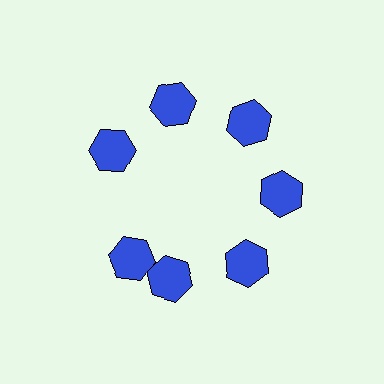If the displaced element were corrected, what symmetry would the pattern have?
It would have 7-fold rotational symmetry — the pattern would map onto itself every 51 degrees.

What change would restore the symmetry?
The symmetry would be restored by rotating it back into even spacing with its neighbors so that all 7 hexagons sit at equal angles and equal distance from the center.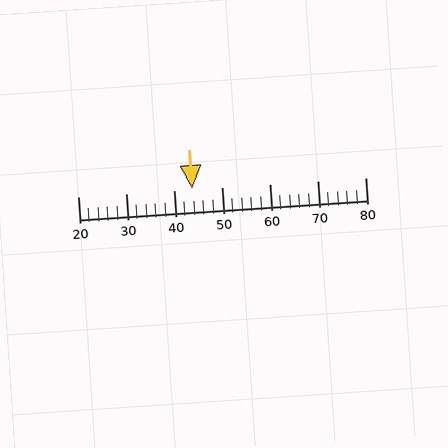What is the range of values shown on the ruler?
The ruler shows values from 20 to 80.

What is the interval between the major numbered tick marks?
The major tick marks are spaced 10 units apart.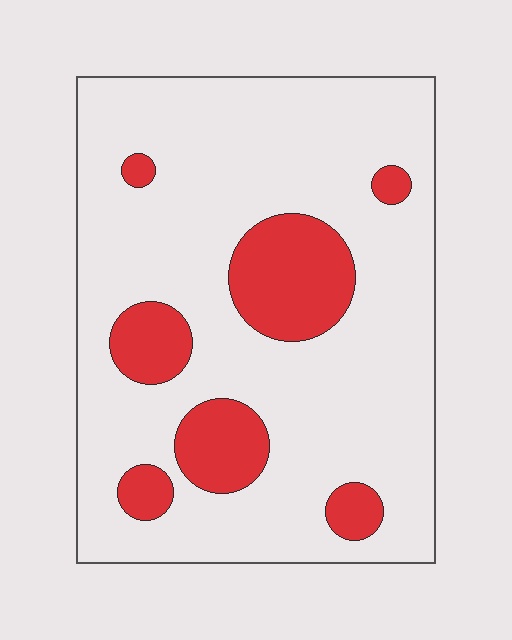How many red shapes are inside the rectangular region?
7.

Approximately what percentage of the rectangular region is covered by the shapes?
Approximately 20%.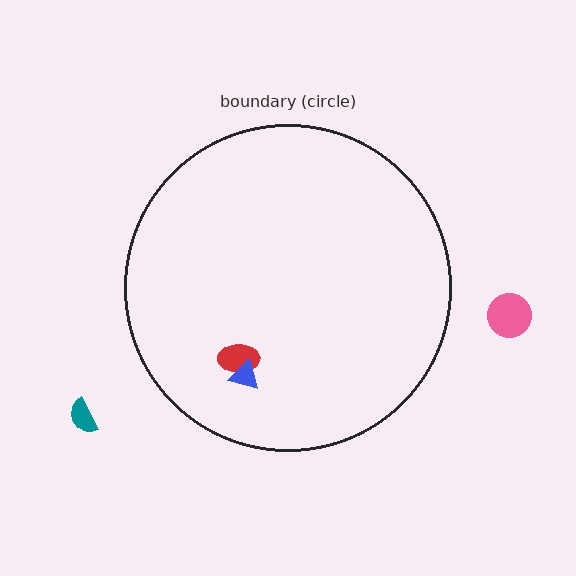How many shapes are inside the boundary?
2 inside, 2 outside.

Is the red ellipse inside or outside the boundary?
Inside.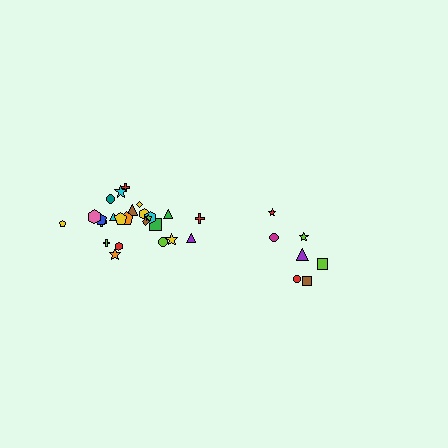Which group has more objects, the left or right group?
The left group.